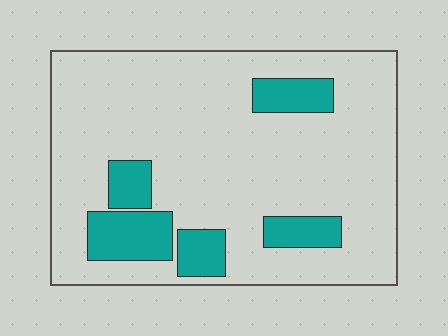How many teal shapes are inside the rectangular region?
5.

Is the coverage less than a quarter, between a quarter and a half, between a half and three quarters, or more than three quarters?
Less than a quarter.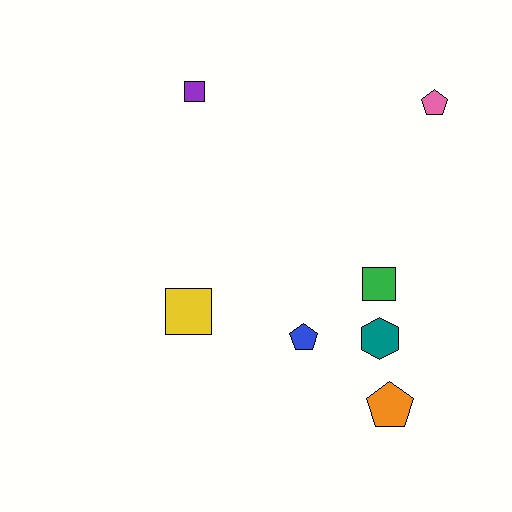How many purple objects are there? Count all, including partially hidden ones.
There is 1 purple object.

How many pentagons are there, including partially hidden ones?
There are 3 pentagons.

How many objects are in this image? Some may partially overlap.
There are 7 objects.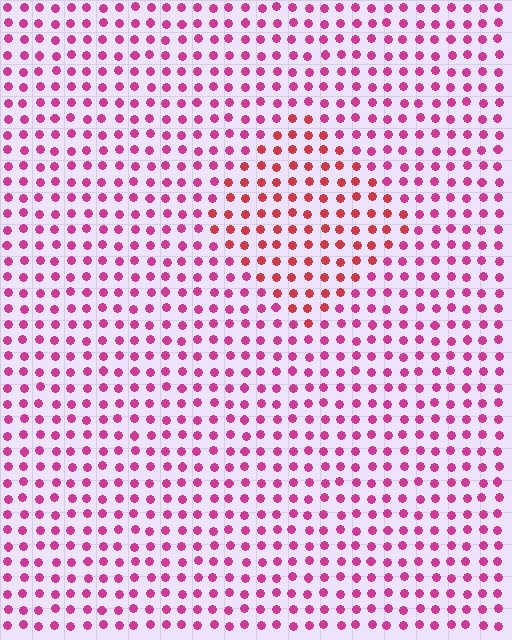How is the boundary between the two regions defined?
The boundary is defined purely by a slight shift in hue (about 31 degrees). Spacing, size, and orientation are identical on both sides.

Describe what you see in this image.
The image is filled with small magenta elements in a uniform arrangement. A diamond-shaped region is visible where the elements are tinted to a slightly different hue, forming a subtle color boundary.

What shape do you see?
I see a diamond.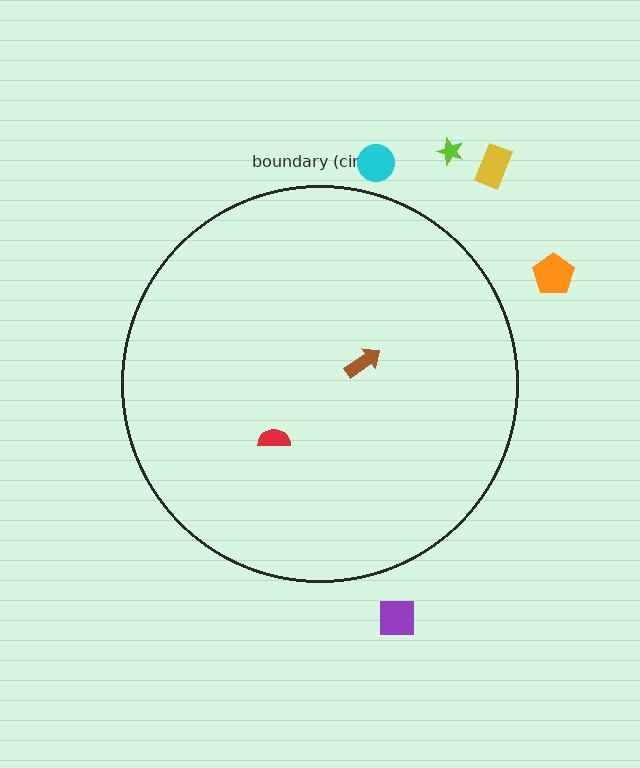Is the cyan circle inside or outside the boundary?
Outside.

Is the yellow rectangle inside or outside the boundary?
Outside.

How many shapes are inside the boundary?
2 inside, 5 outside.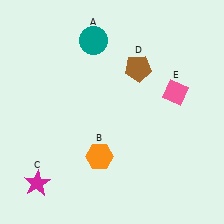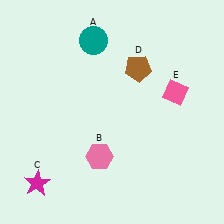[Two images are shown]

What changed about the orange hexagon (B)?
In Image 1, B is orange. In Image 2, it changed to pink.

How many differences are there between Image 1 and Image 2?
There is 1 difference between the two images.